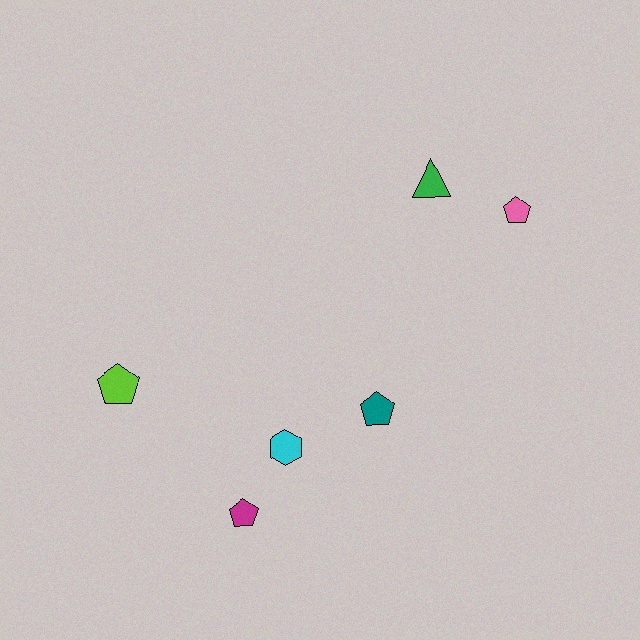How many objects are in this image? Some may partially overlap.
There are 6 objects.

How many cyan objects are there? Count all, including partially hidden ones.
There is 1 cyan object.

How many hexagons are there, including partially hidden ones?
There is 1 hexagon.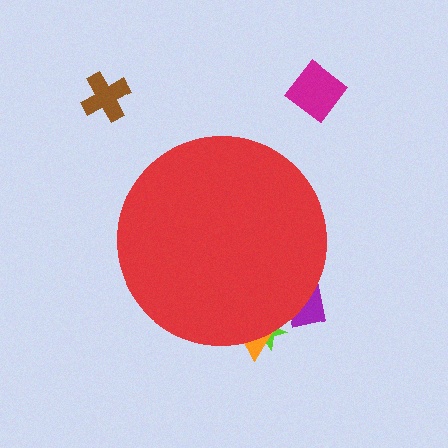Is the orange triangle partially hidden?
Yes, the orange triangle is partially hidden behind the red circle.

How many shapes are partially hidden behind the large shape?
3 shapes are partially hidden.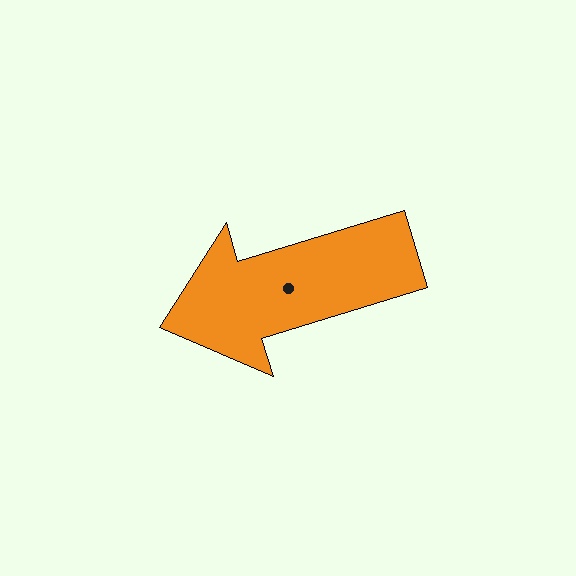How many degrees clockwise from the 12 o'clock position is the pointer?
Approximately 253 degrees.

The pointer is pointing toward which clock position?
Roughly 8 o'clock.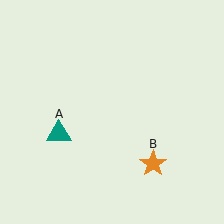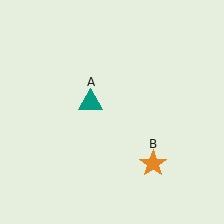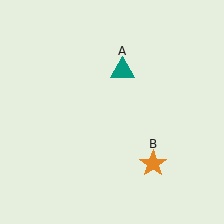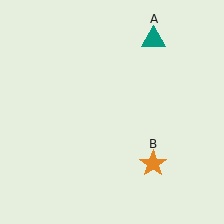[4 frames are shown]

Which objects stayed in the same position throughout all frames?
Orange star (object B) remained stationary.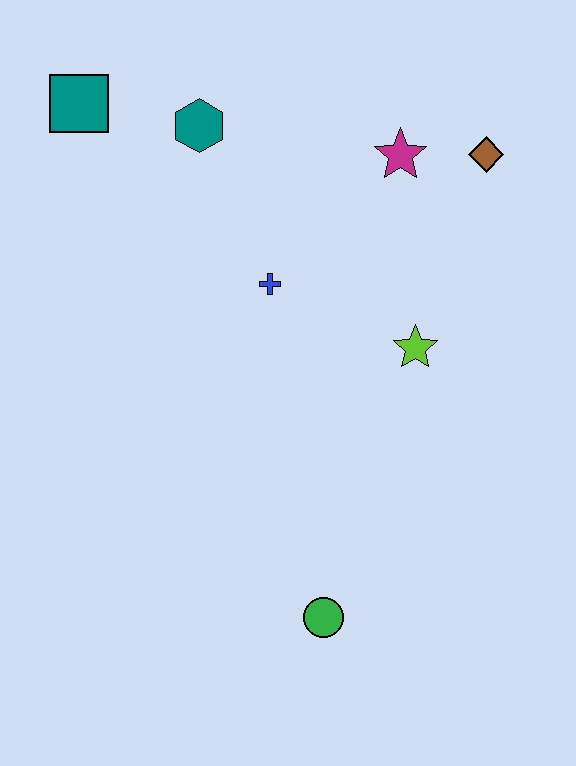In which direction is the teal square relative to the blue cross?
The teal square is to the left of the blue cross.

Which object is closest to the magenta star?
The brown diamond is closest to the magenta star.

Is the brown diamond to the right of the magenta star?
Yes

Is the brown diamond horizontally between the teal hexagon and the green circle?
No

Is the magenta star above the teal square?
No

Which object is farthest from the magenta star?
The green circle is farthest from the magenta star.